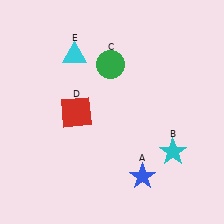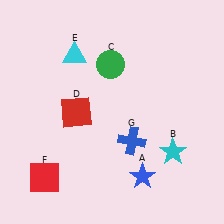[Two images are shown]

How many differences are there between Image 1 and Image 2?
There are 2 differences between the two images.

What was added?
A red square (F), a blue cross (G) were added in Image 2.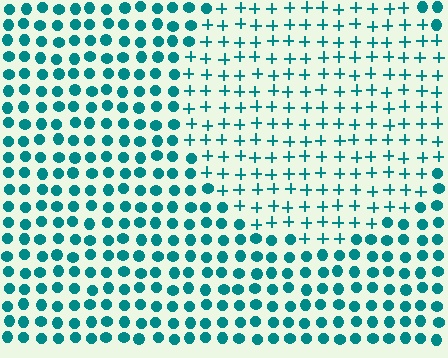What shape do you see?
I see a circle.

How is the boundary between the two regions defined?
The boundary is defined by a change in element shape: plus signs inside vs. circles outside. All elements share the same color and spacing.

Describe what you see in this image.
The image is filled with small teal elements arranged in a uniform grid. A circle-shaped region contains plus signs, while the surrounding area contains circles. The boundary is defined purely by the change in element shape.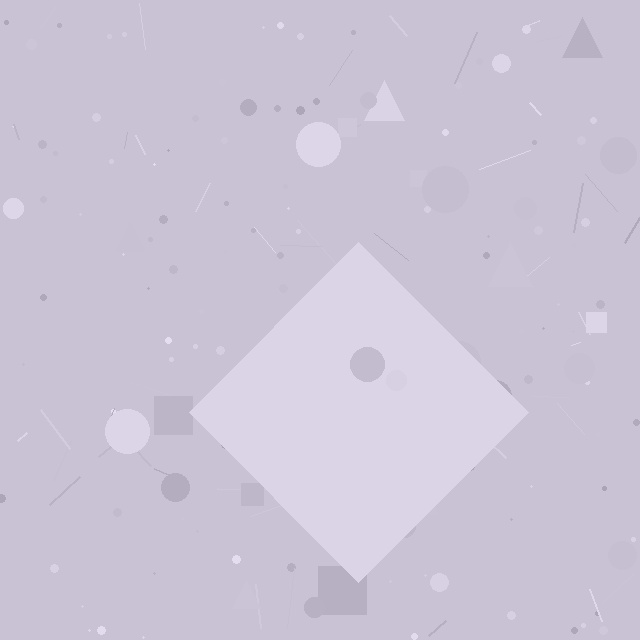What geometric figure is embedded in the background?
A diamond is embedded in the background.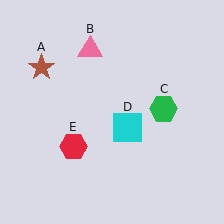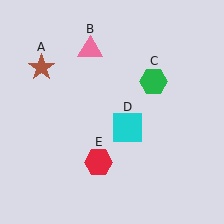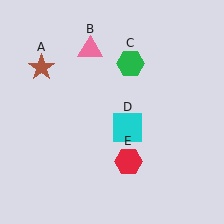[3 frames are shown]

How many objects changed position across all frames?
2 objects changed position: green hexagon (object C), red hexagon (object E).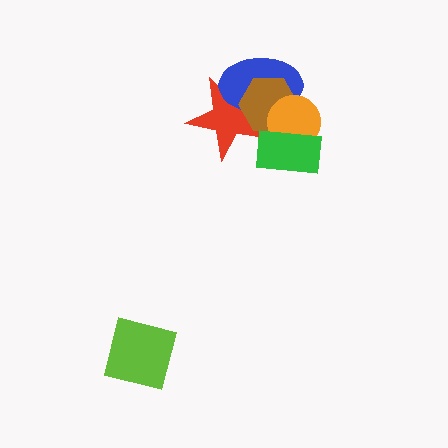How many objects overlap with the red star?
2 objects overlap with the red star.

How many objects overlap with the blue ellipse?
3 objects overlap with the blue ellipse.